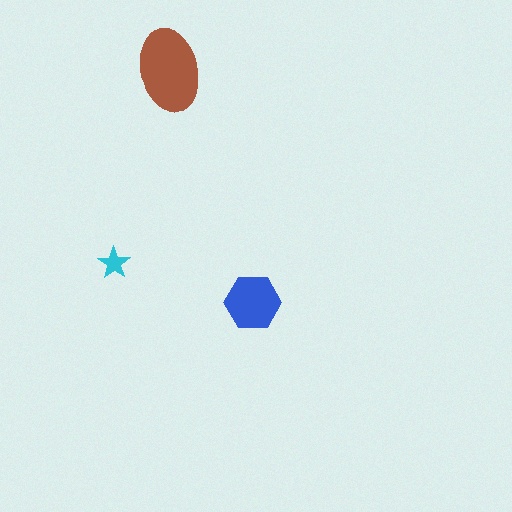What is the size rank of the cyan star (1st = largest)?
3rd.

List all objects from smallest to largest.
The cyan star, the blue hexagon, the brown ellipse.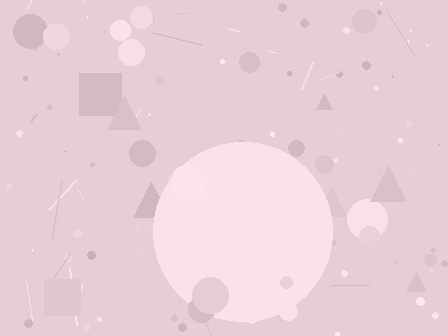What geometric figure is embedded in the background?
A circle is embedded in the background.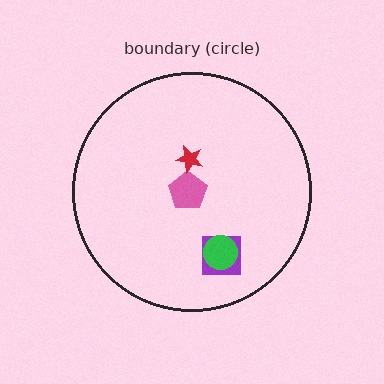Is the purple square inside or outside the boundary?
Inside.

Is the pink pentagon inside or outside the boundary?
Inside.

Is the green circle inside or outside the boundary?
Inside.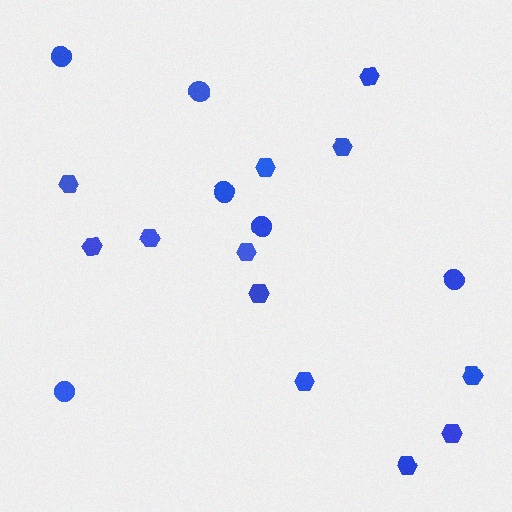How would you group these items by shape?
There are 2 groups: one group of hexagons (12) and one group of circles (6).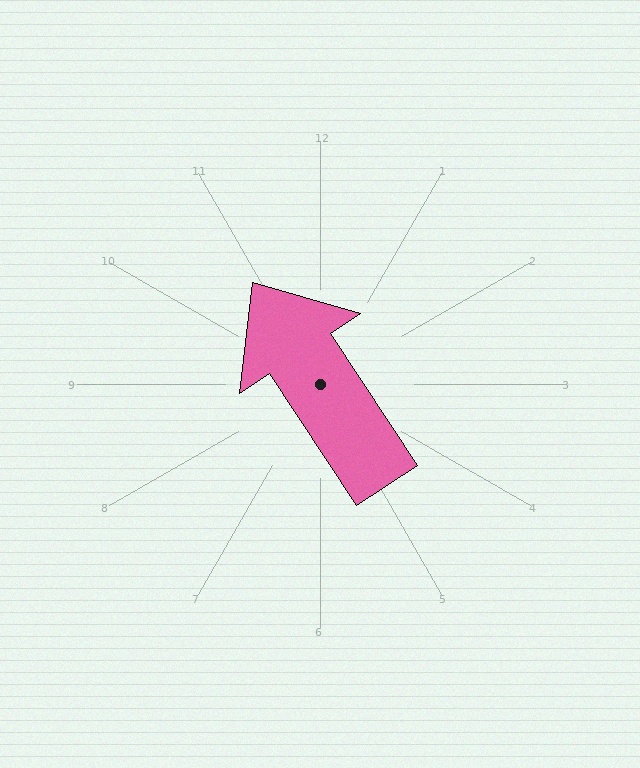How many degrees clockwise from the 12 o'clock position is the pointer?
Approximately 327 degrees.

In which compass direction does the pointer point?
Northwest.